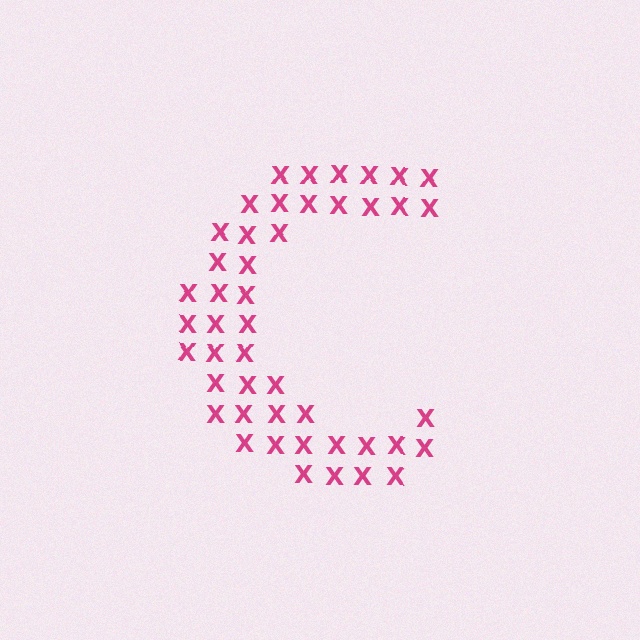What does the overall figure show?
The overall figure shows the letter C.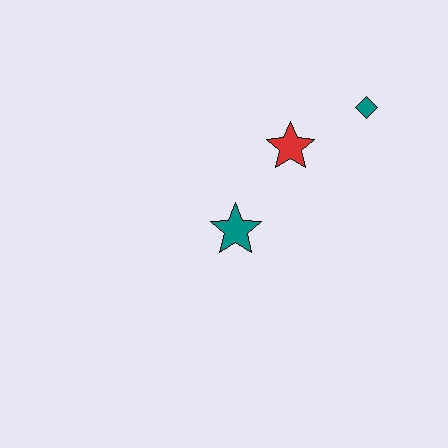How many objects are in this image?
There are 3 objects.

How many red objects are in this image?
There is 1 red object.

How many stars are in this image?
There are 2 stars.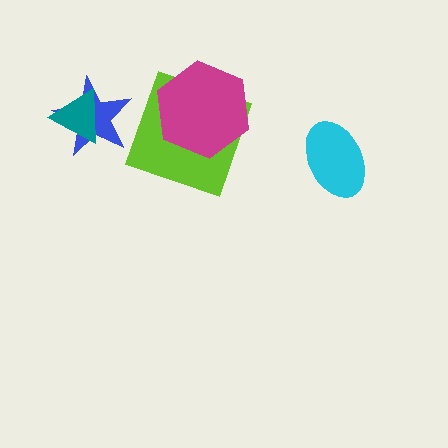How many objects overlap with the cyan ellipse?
0 objects overlap with the cyan ellipse.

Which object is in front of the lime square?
The magenta hexagon is in front of the lime square.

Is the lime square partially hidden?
Yes, it is partially covered by another shape.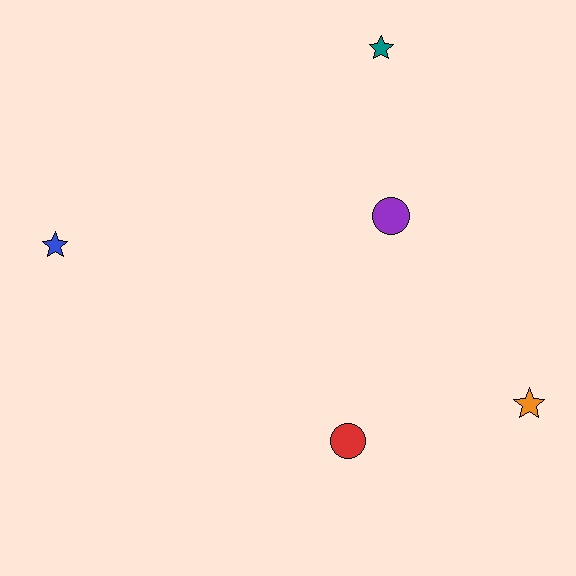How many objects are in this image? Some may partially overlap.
There are 5 objects.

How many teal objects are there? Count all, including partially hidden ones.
There is 1 teal object.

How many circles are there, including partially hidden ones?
There are 2 circles.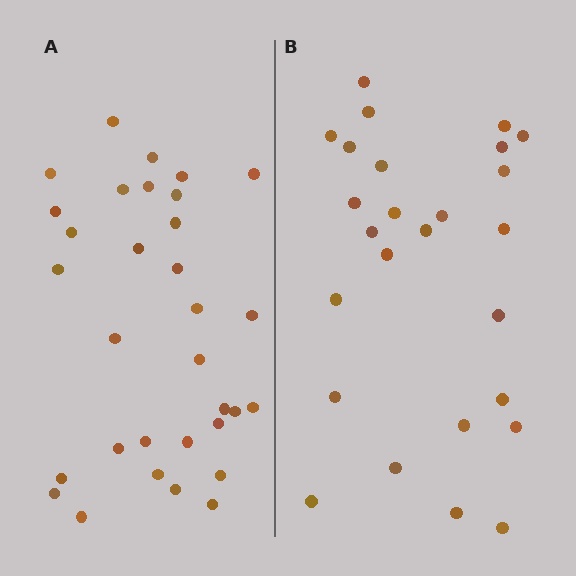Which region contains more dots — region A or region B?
Region A (the left region) has more dots.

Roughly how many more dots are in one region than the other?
Region A has about 6 more dots than region B.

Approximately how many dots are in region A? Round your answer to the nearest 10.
About 30 dots. (The exact count is 32, which rounds to 30.)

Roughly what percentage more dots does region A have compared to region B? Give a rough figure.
About 25% more.